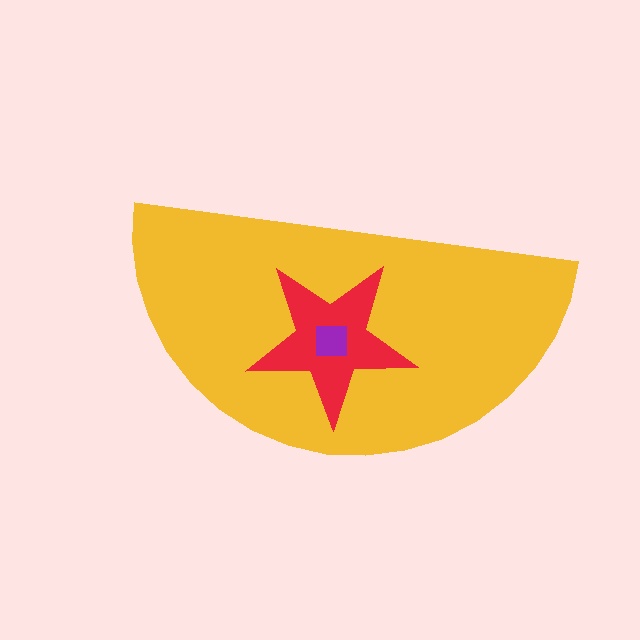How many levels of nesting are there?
3.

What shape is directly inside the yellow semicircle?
The red star.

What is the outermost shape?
The yellow semicircle.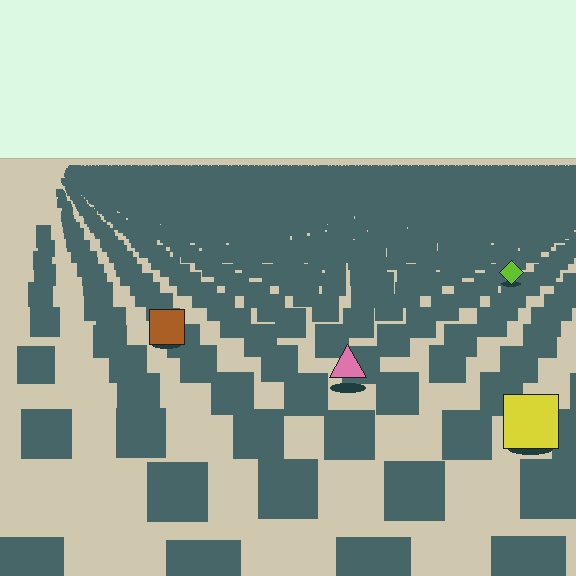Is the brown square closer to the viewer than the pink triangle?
No. The pink triangle is closer — you can tell from the texture gradient: the ground texture is coarser near it.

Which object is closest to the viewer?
The yellow square is closest. The texture marks near it are larger and more spread out.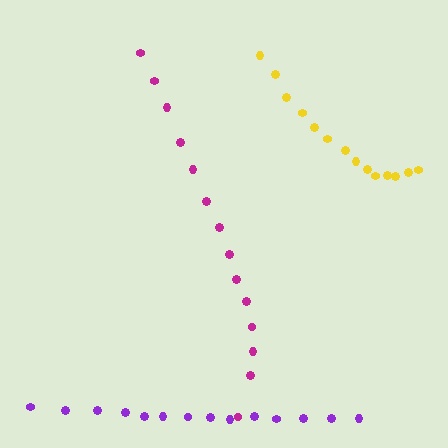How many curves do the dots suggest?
There are 3 distinct paths.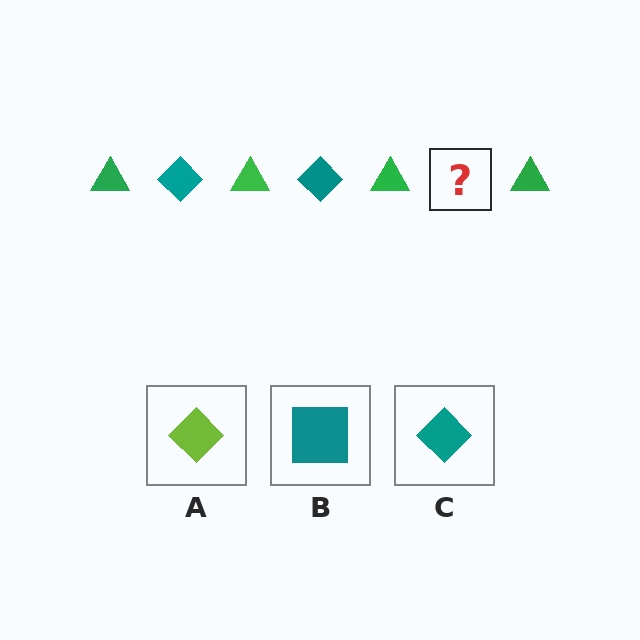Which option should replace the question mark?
Option C.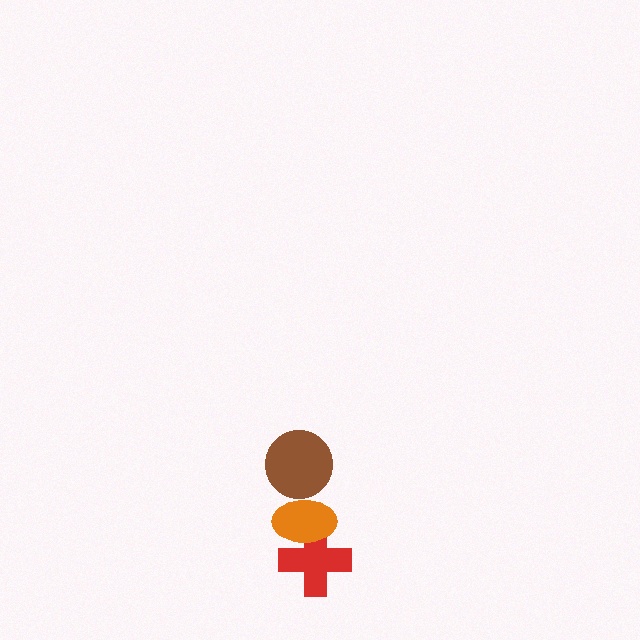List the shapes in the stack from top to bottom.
From top to bottom: the brown circle, the orange ellipse, the red cross.